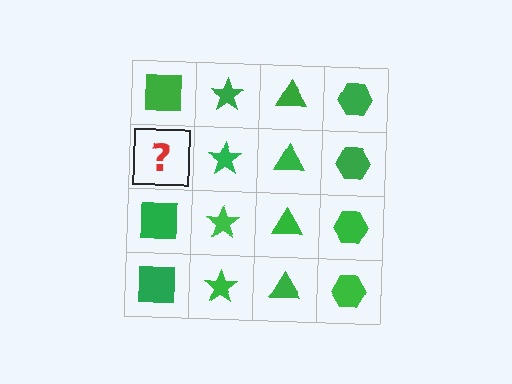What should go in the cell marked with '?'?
The missing cell should contain a green square.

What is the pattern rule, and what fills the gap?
The rule is that each column has a consistent shape. The gap should be filled with a green square.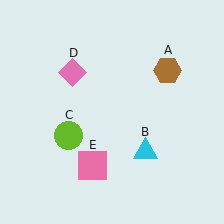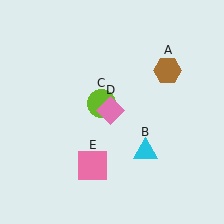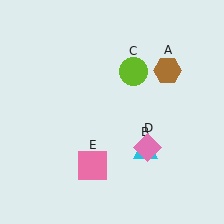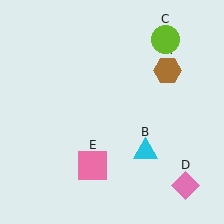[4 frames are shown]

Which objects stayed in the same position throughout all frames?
Brown hexagon (object A) and cyan triangle (object B) and pink square (object E) remained stationary.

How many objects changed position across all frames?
2 objects changed position: lime circle (object C), pink diamond (object D).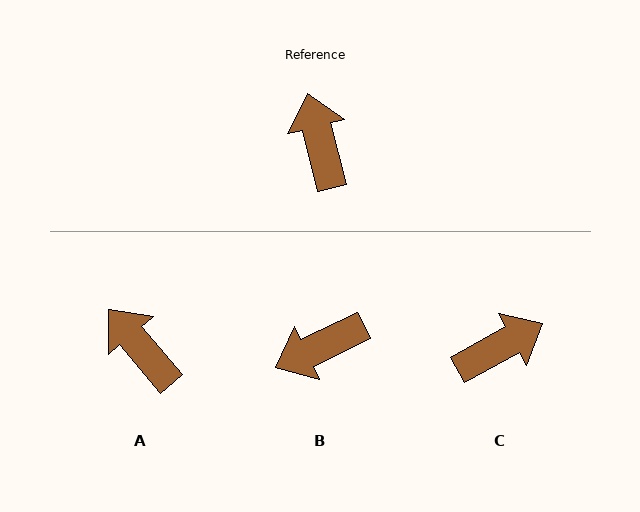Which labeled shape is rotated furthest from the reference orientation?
B, about 101 degrees away.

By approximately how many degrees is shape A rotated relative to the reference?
Approximately 25 degrees counter-clockwise.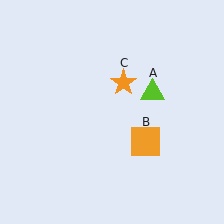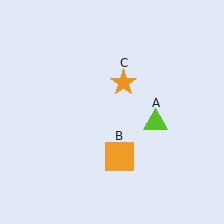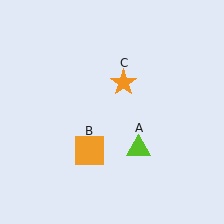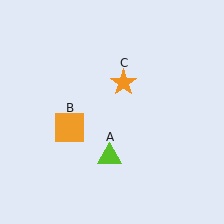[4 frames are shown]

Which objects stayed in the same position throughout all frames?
Orange star (object C) remained stationary.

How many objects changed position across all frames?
2 objects changed position: lime triangle (object A), orange square (object B).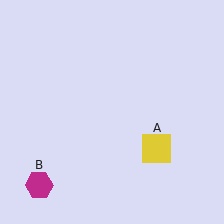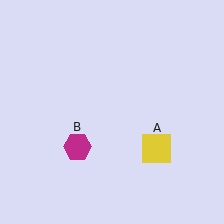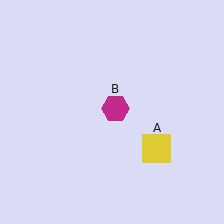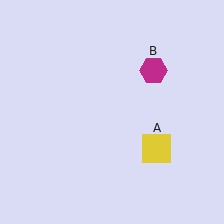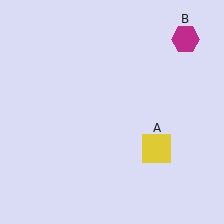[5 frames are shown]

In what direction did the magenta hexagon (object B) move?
The magenta hexagon (object B) moved up and to the right.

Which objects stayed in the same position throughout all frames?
Yellow square (object A) remained stationary.